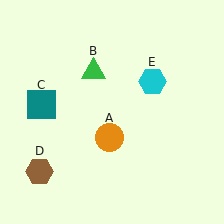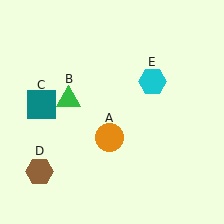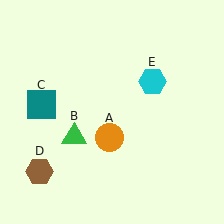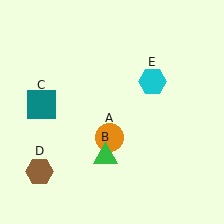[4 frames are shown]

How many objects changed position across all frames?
1 object changed position: green triangle (object B).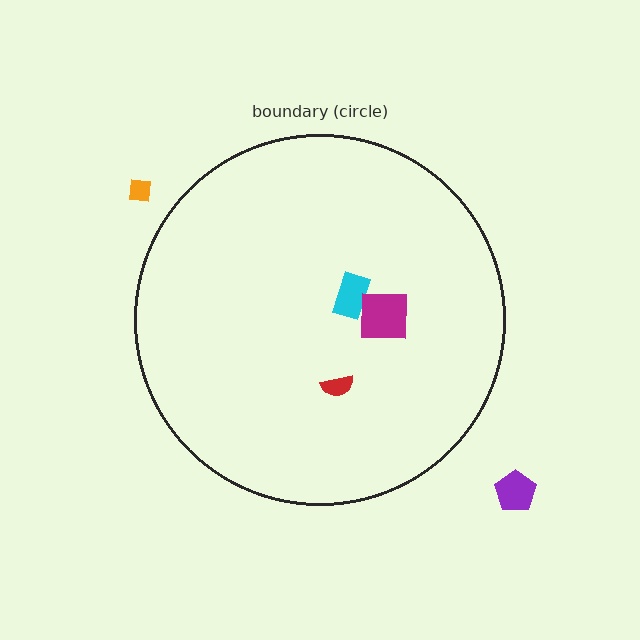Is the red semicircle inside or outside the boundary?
Inside.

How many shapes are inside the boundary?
3 inside, 2 outside.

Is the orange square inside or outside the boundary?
Outside.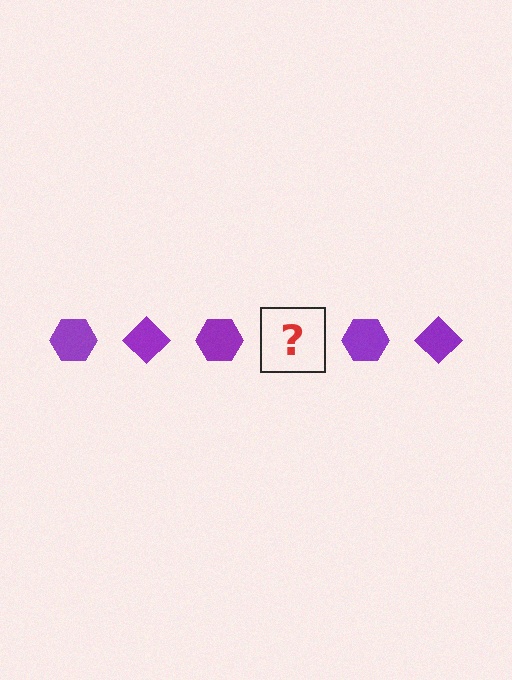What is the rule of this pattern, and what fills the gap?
The rule is that the pattern cycles through hexagon, diamond shapes in purple. The gap should be filled with a purple diamond.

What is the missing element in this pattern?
The missing element is a purple diamond.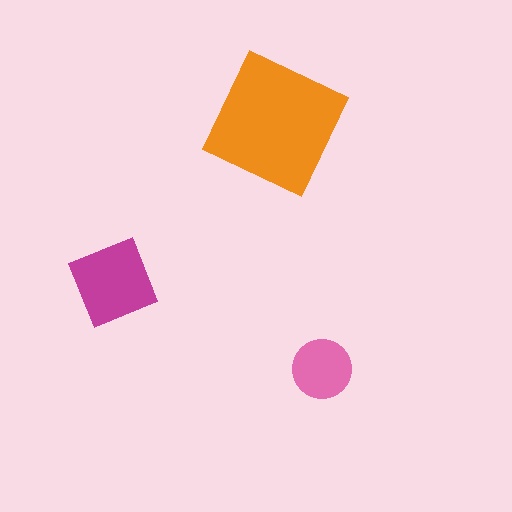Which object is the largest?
The orange square.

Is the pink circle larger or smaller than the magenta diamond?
Smaller.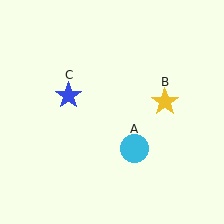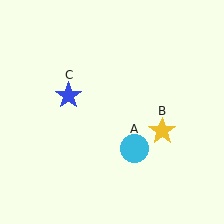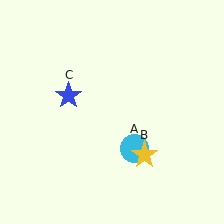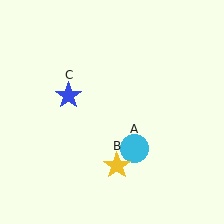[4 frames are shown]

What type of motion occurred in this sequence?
The yellow star (object B) rotated clockwise around the center of the scene.